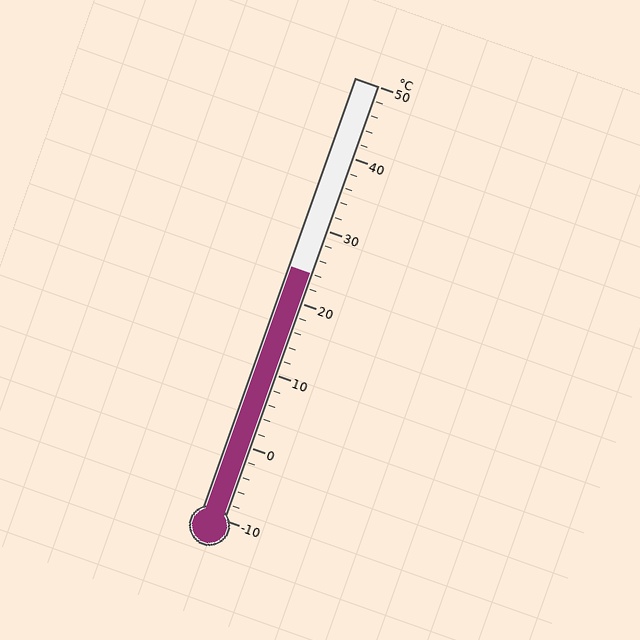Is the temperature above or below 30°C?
The temperature is below 30°C.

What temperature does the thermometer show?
The thermometer shows approximately 24°C.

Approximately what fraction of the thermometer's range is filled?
The thermometer is filled to approximately 55% of its range.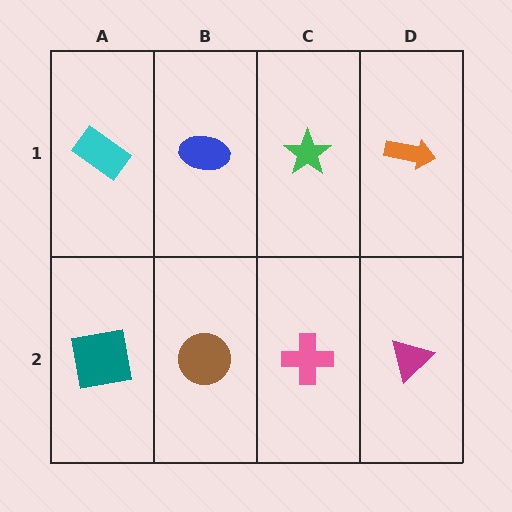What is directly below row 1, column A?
A teal square.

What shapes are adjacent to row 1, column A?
A teal square (row 2, column A), a blue ellipse (row 1, column B).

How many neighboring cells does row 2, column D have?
2.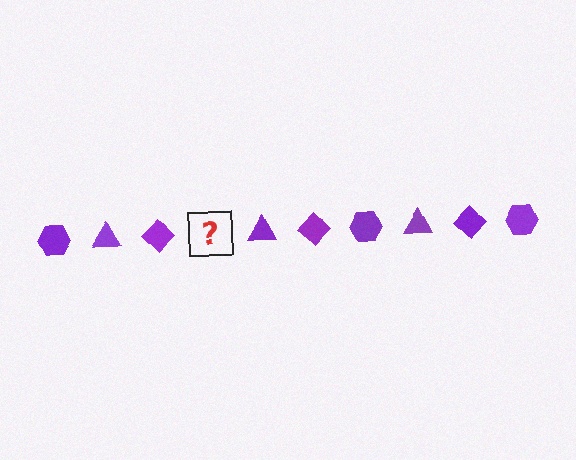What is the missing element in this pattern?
The missing element is a purple hexagon.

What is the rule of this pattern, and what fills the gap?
The rule is that the pattern cycles through hexagon, triangle, diamond shapes in purple. The gap should be filled with a purple hexagon.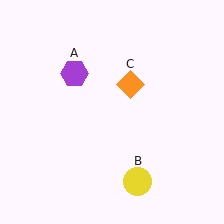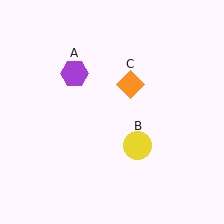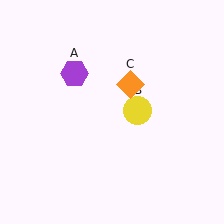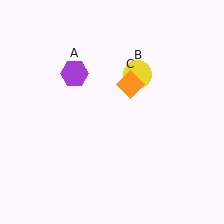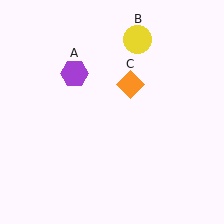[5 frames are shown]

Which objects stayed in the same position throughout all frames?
Purple hexagon (object A) and orange diamond (object C) remained stationary.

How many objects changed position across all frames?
1 object changed position: yellow circle (object B).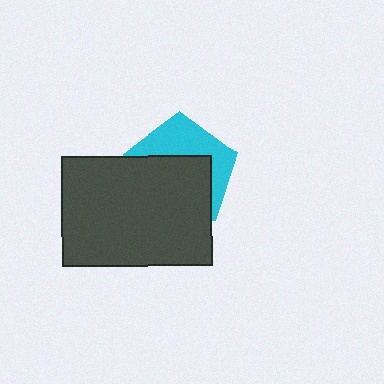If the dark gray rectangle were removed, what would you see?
You would see the complete cyan pentagon.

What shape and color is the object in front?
The object in front is a dark gray rectangle.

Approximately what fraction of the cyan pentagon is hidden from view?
Roughly 58% of the cyan pentagon is hidden behind the dark gray rectangle.